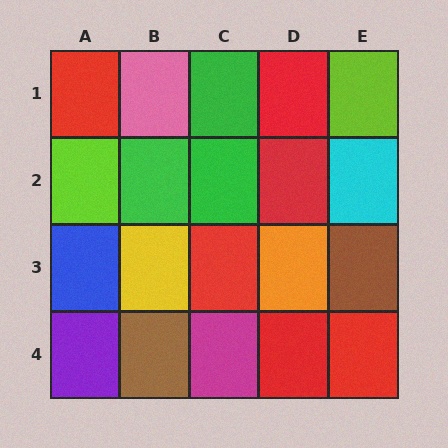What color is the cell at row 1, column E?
Lime.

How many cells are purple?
1 cell is purple.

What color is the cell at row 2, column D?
Red.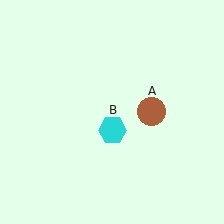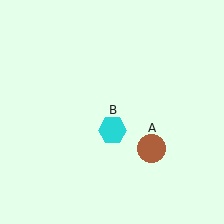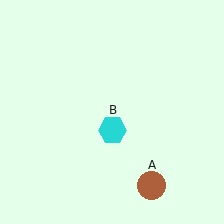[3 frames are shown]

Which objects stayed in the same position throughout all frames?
Cyan hexagon (object B) remained stationary.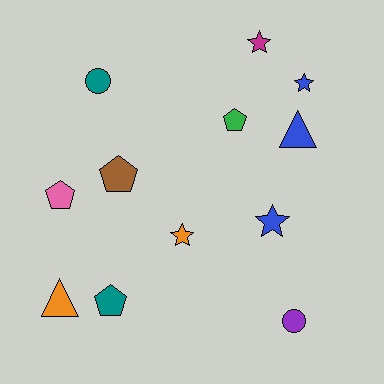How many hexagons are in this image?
There are no hexagons.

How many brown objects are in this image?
There is 1 brown object.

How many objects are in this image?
There are 12 objects.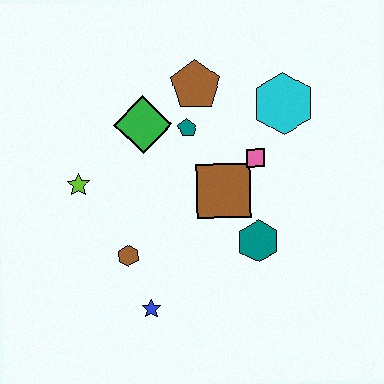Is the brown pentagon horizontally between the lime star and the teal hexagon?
Yes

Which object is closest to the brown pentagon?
The teal pentagon is closest to the brown pentagon.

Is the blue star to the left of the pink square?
Yes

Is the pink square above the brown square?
Yes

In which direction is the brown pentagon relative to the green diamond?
The brown pentagon is to the right of the green diamond.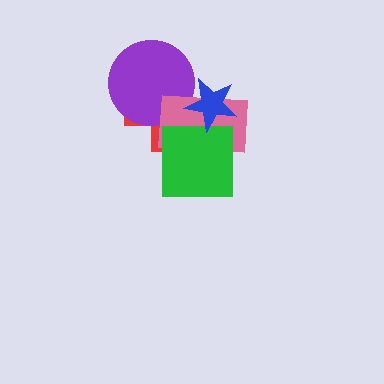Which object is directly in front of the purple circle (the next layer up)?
The pink rectangle is directly in front of the purple circle.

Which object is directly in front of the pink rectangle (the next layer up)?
The green square is directly in front of the pink rectangle.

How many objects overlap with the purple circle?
3 objects overlap with the purple circle.